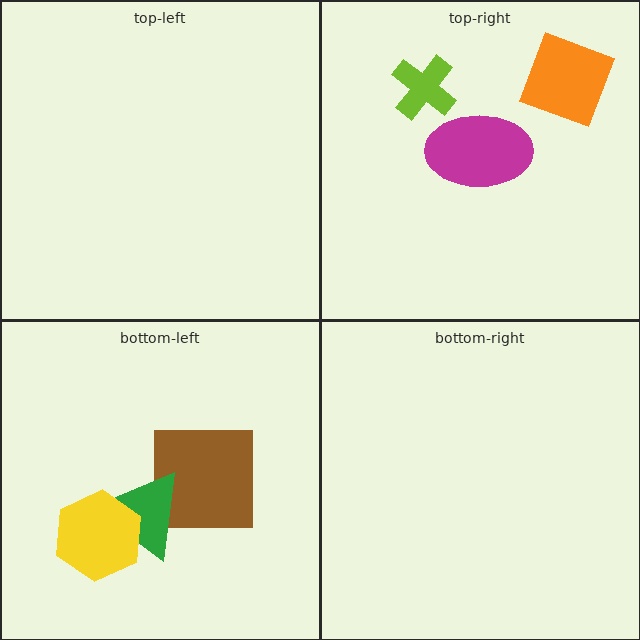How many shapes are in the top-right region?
3.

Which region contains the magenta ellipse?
The top-right region.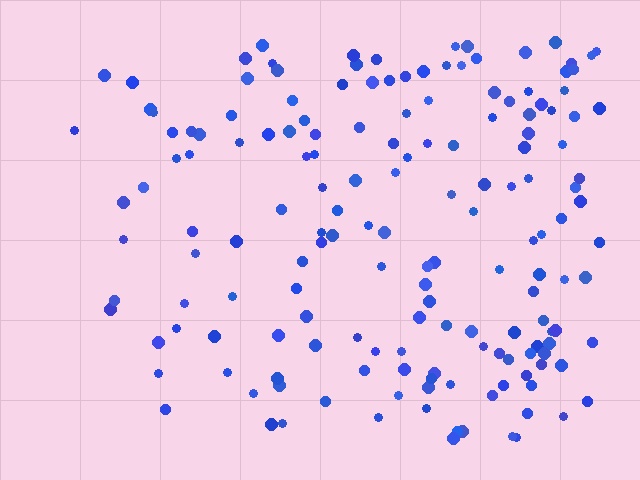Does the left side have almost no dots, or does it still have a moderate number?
Still a moderate number, just noticeably fewer than the right.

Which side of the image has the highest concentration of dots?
The right.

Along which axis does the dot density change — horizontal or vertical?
Horizontal.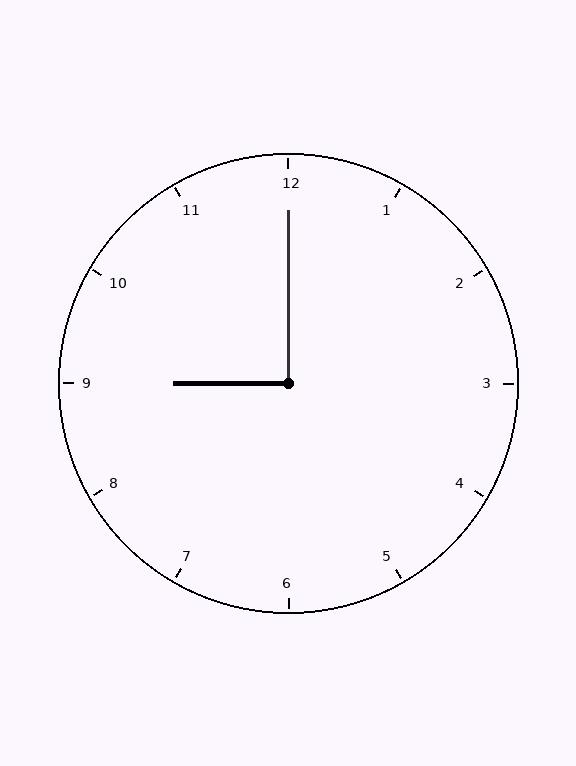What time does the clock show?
9:00.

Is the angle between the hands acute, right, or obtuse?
It is right.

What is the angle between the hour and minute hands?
Approximately 90 degrees.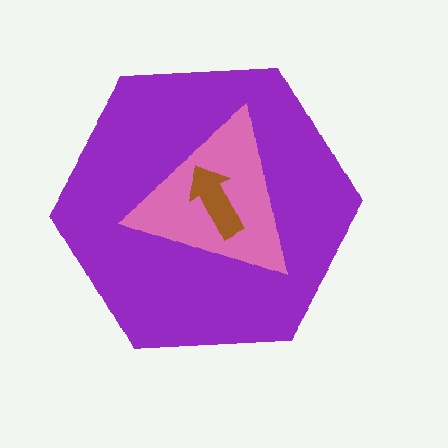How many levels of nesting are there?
3.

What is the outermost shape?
The purple hexagon.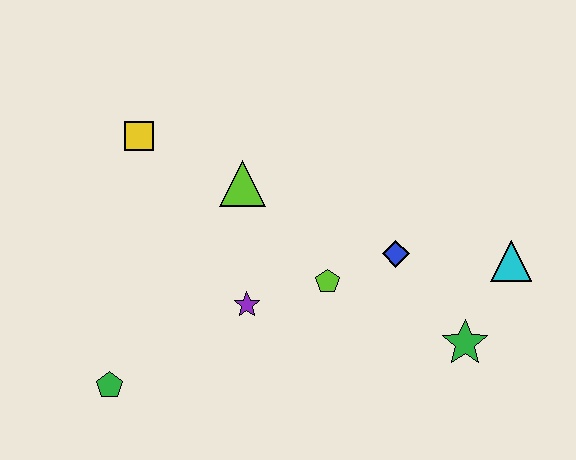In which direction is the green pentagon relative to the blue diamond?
The green pentagon is to the left of the blue diamond.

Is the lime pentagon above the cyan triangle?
No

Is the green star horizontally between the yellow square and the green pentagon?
No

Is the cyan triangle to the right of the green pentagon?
Yes